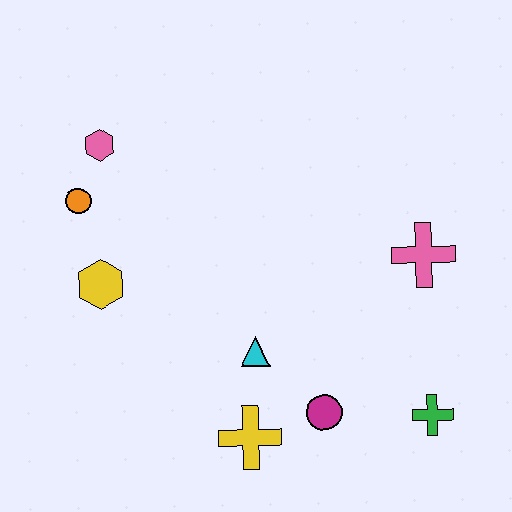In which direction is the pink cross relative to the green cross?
The pink cross is above the green cross.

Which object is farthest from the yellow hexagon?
The green cross is farthest from the yellow hexagon.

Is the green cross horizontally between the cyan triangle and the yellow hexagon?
No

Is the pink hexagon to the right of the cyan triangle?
No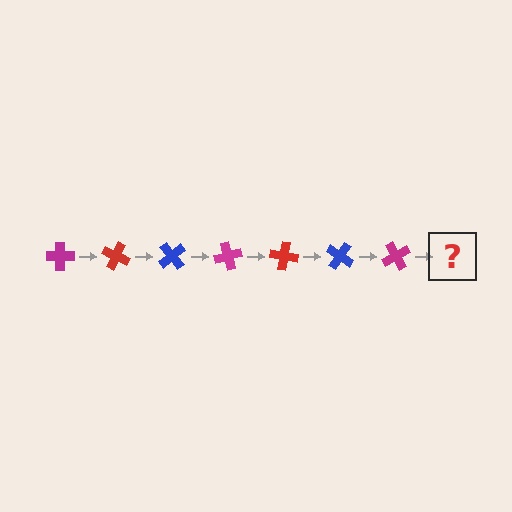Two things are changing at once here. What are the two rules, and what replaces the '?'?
The two rules are that it rotates 25 degrees each step and the color cycles through magenta, red, and blue. The '?' should be a red cross, rotated 175 degrees from the start.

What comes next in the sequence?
The next element should be a red cross, rotated 175 degrees from the start.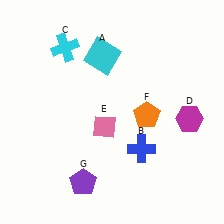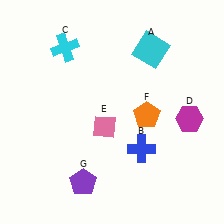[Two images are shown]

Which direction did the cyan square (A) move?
The cyan square (A) moved right.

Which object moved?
The cyan square (A) moved right.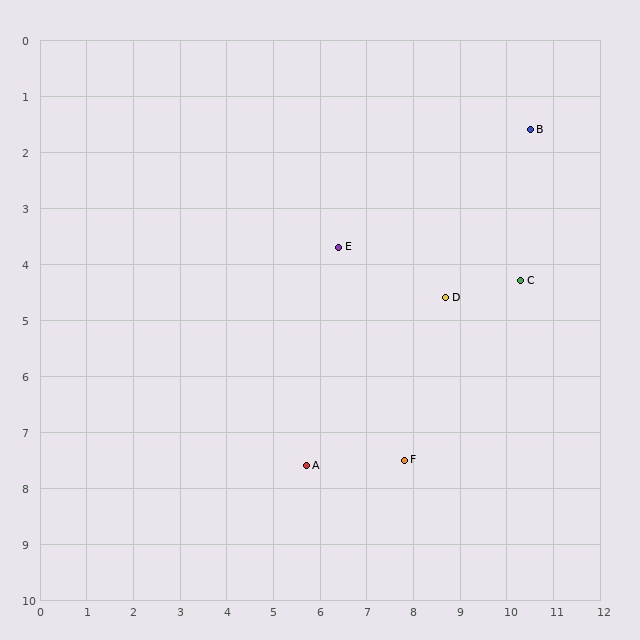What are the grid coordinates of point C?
Point C is at approximately (10.3, 4.3).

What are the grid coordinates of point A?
Point A is at approximately (5.7, 7.6).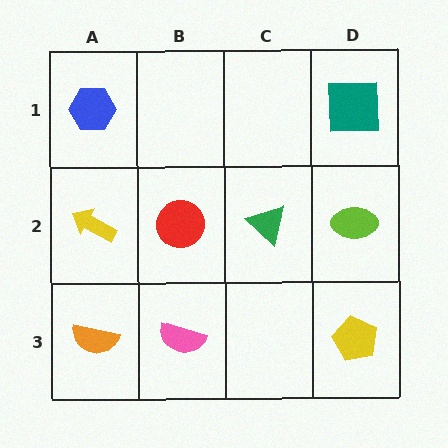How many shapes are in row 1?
2 shapes.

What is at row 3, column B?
A pink semicircle.